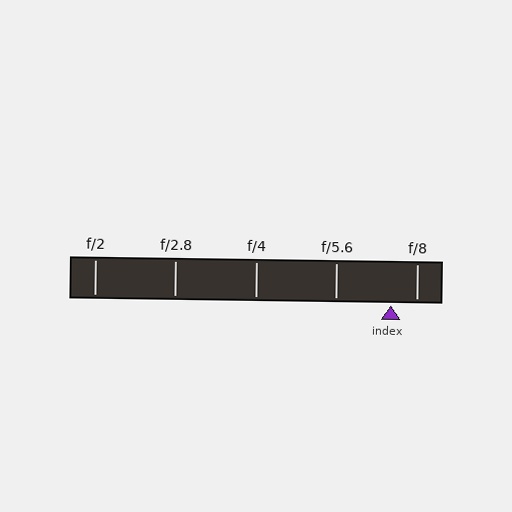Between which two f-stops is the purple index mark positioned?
The index mark is between f/5.6 and f/8.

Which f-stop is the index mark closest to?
The index mark is closest to f/8.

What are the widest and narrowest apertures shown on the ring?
The widest aperture shown is f/2 and the narrowest is f/8.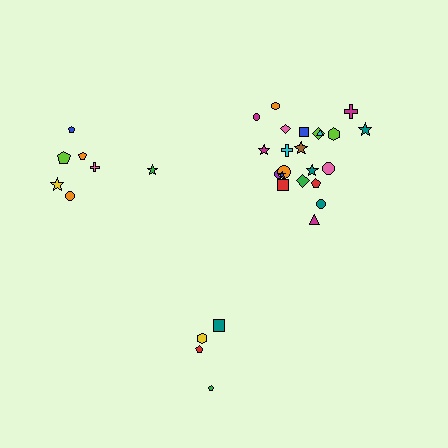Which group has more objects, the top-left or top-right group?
The top-right group.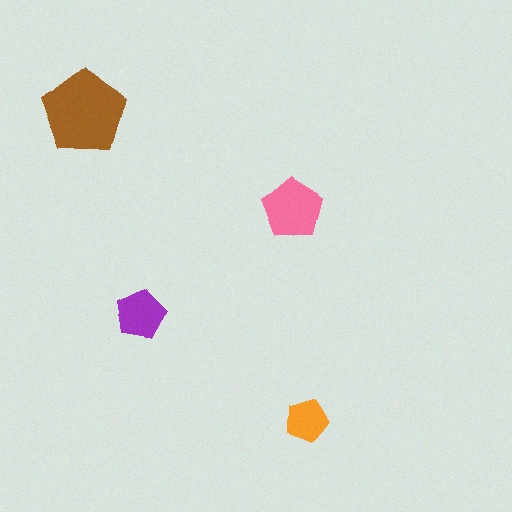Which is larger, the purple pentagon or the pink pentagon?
The pink one.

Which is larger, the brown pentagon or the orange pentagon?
The brown one.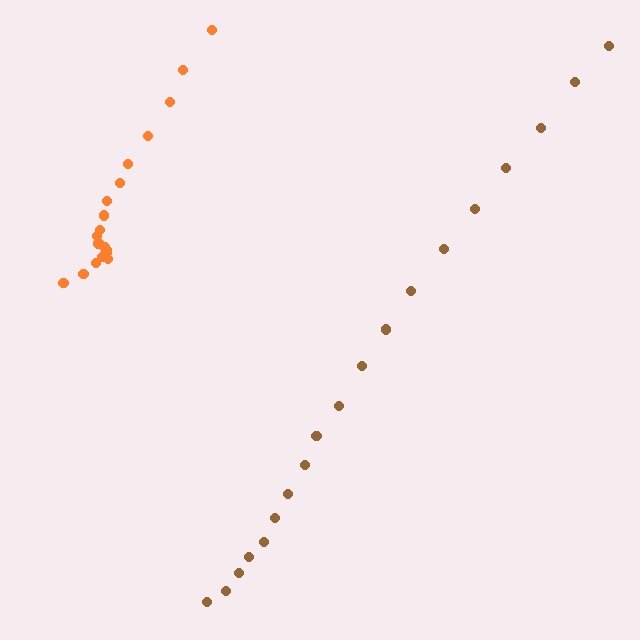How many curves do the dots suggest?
There are 2 distinct paths.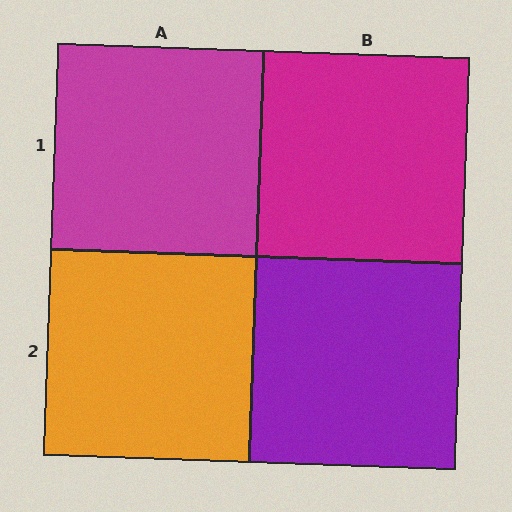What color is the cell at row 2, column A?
Orange.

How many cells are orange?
1 cell is orange.